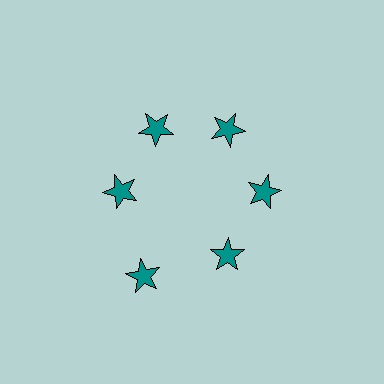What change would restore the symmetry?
The symmetry would be restored by moving it inward, back onto the ring so that all 6 stars sit at equal angles and equal distance from the center.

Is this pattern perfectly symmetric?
No. The 6 teal stars are arranged in a ring, but one element near the 7 o'clock position is pushed outward from the center, breaking the 6-fold rotational symmetry.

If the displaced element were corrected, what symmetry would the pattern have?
It would have 6-fold rotational symmetry — the pattern would map onto itself every 60 degrees.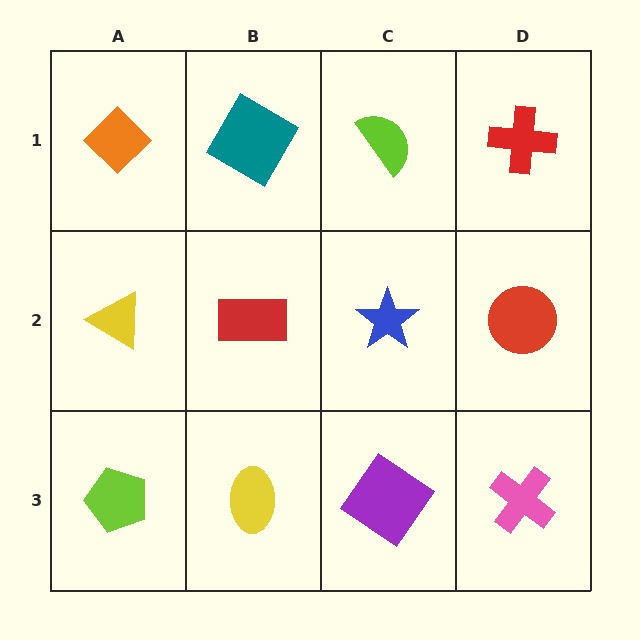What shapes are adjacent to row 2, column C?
A lime semicircle (row 1, column C), a purple diamond (row 3, column C), a red rectangle (row 2, column B), a red circle (row 2, column D).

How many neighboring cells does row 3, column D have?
2.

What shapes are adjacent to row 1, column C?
A blue star (row 2, column C), a teal diamond (row 1, column B), a red cross (row 1, column D).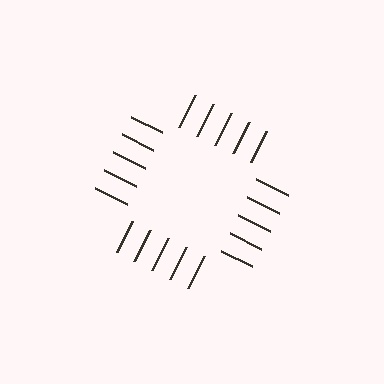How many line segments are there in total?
20 — 5 along each of the 4 edges.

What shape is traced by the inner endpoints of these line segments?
An illusory square — the line segments terminate on its edges but no continuous stroke is drawn.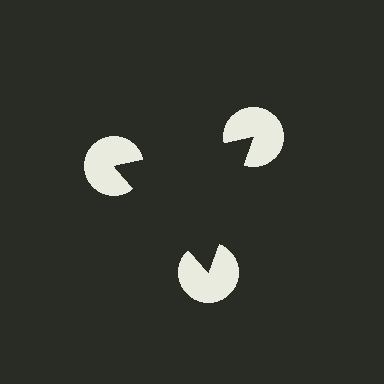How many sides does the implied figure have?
3 sides.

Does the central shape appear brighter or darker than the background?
It typically appears slightly darker than the background, even though no actual brightness change is drawn.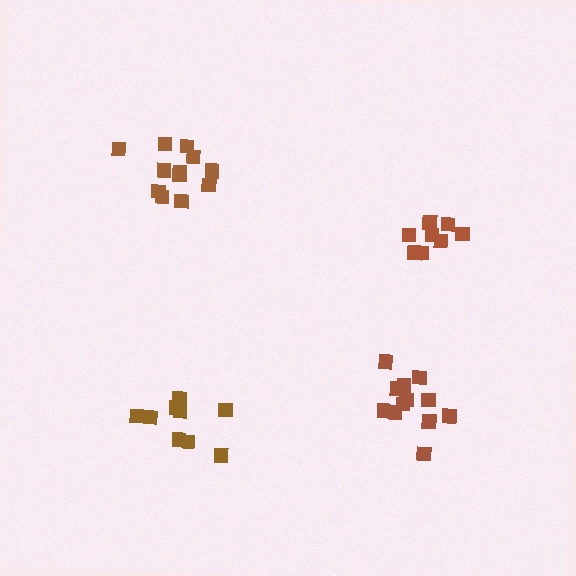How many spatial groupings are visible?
There are 4 spatial groupings.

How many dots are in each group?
Group 1: 13 dots, Group 2: 8 dots, Group 3: 12 dots, Group 4: 9 dots (42 total).